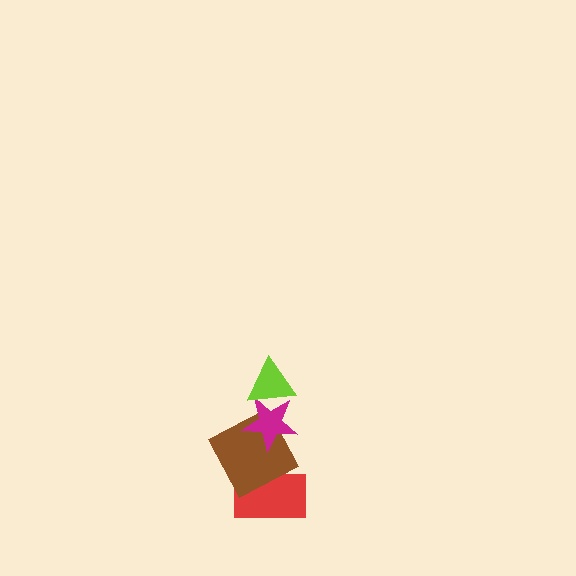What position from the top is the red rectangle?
The red rectangle is 4th from the top.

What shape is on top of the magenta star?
The lime triangle is on top of the magenta star.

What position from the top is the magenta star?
The magenta star is 2nd from the top.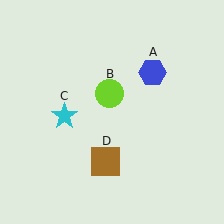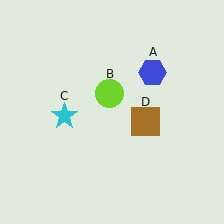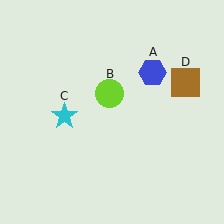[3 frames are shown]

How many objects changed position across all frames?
1 object changed position: brown square (object D).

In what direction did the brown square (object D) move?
The brown square (object D) moved up and to the right.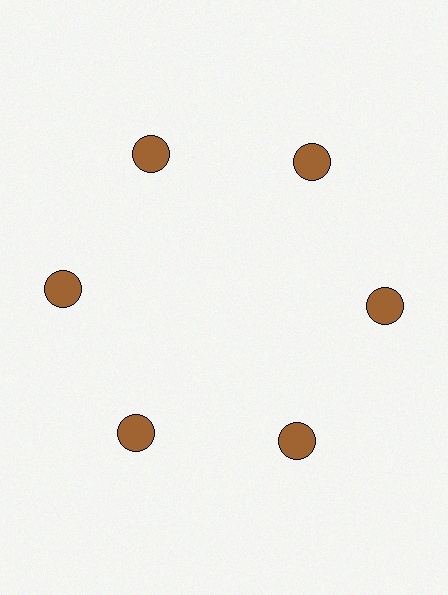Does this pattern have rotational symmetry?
Yes, this pattern has 6-fold rotational symmetry. It looks the same after rotating 60 degrees around the center.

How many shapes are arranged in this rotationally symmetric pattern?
There are 6 shapes, arranged in 6 groups of 1.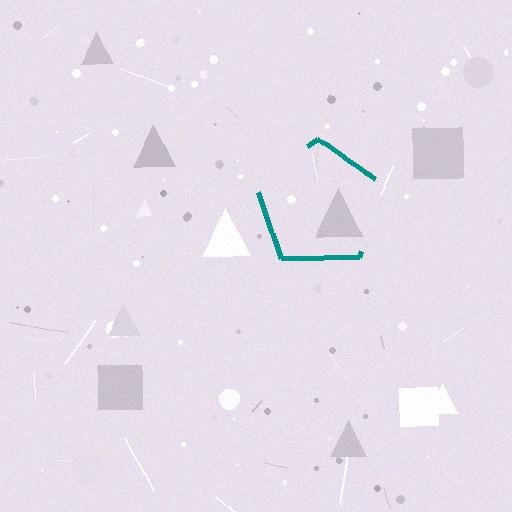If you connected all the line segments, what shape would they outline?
They would outline a pentagon.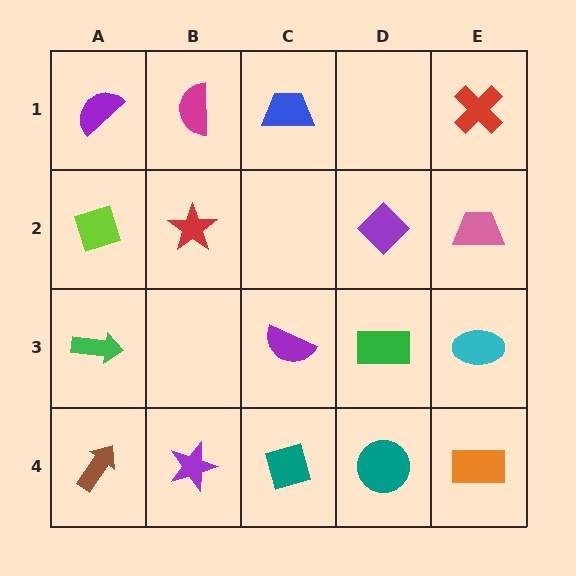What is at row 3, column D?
A green rectangle.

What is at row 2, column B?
A red star.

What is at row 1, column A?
A purple semicircle.